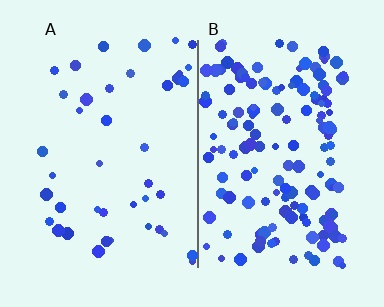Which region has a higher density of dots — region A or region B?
B (the right).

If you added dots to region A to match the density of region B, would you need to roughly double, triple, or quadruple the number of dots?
Approximately quadruple.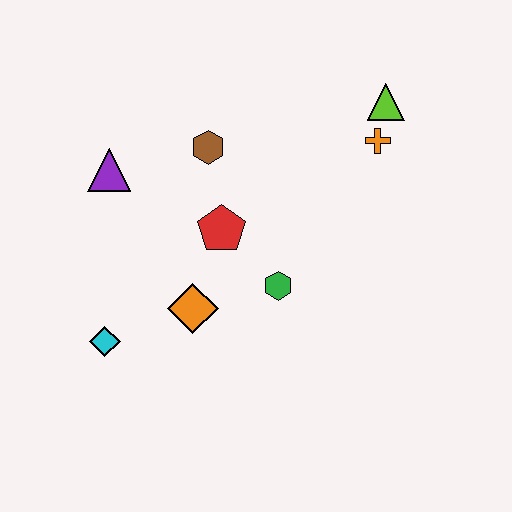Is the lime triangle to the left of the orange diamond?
No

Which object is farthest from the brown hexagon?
The cyan diamond is farthest from the brown hexagon.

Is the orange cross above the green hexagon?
Yes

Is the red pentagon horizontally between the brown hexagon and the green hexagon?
Yes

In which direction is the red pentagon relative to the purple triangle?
The red pentagon is to the right of the purple triangle.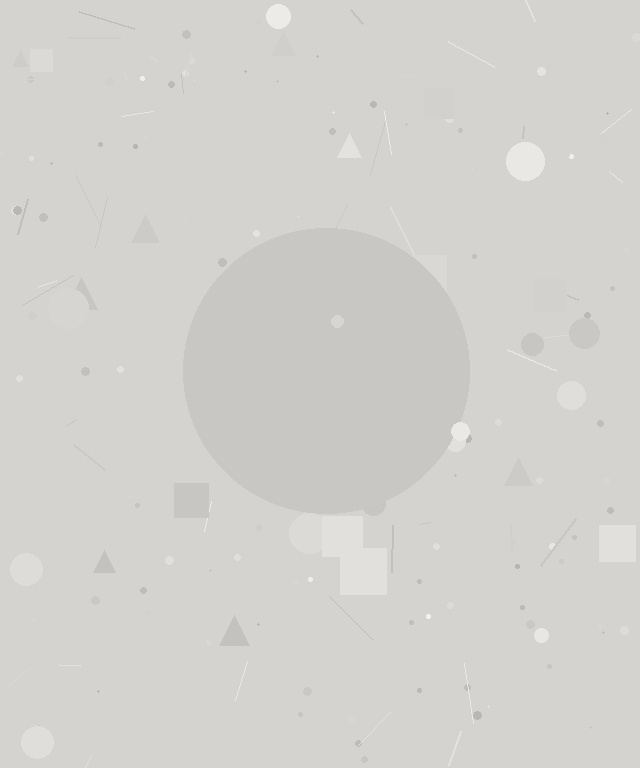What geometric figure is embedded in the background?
A circle is embedded in the background.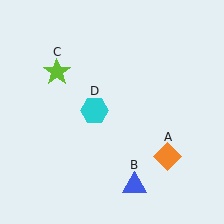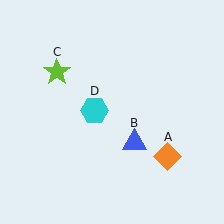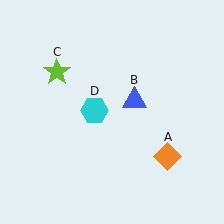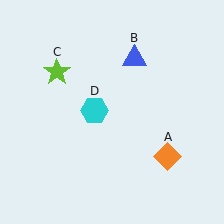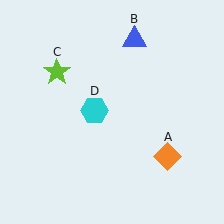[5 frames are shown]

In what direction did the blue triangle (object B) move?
The blue triangle (object B) moved up.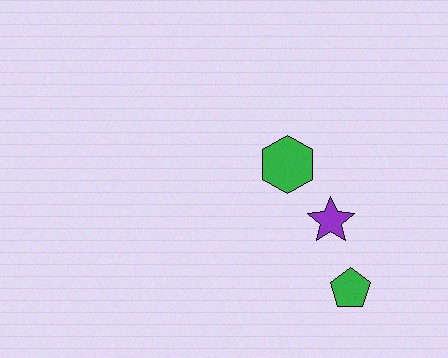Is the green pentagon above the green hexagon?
No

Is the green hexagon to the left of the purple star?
Yes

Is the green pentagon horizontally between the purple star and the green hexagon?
No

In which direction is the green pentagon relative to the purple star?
The green pentagon is below the purple star.